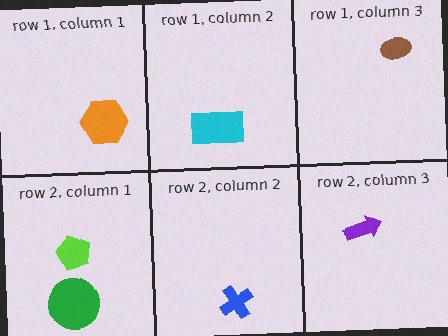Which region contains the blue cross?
The row 2, column 2 region.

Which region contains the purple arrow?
The row 2, column 3 region.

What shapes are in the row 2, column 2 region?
The blue cross.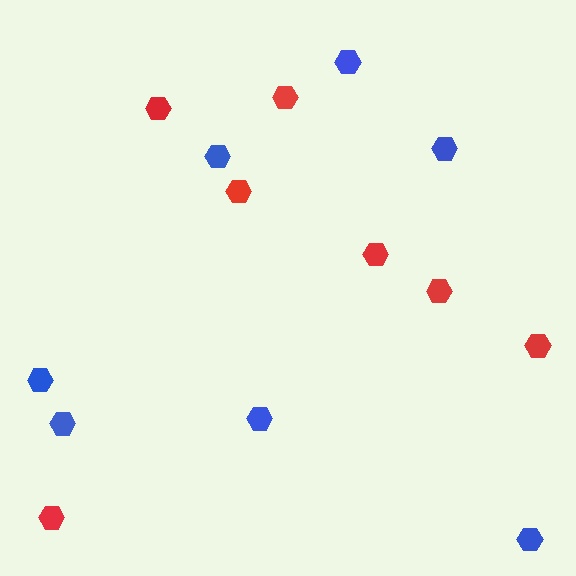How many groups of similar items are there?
There are 2 groups: one group of blue hexagons (7) and one group of red hexagons (7).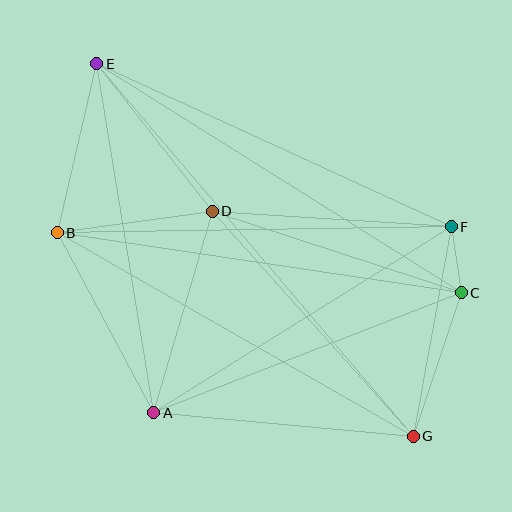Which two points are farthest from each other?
Points E and G are farthest from each other.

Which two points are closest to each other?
Points C and F are closest to each other.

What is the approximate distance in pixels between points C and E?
The distance between C and E is approximately 430 pixels.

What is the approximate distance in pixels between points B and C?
The distance between B and C is approximately 408 pixels.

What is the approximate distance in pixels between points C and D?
The distance between C and D is approximately 262 pixels.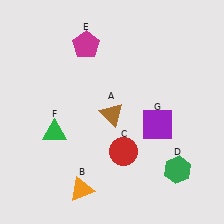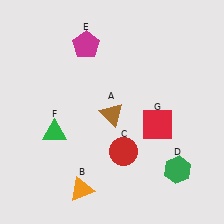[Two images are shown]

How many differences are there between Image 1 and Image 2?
There is 1 difference between the two images.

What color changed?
The square (G) changed from purple in Image 1 to red in Image 2.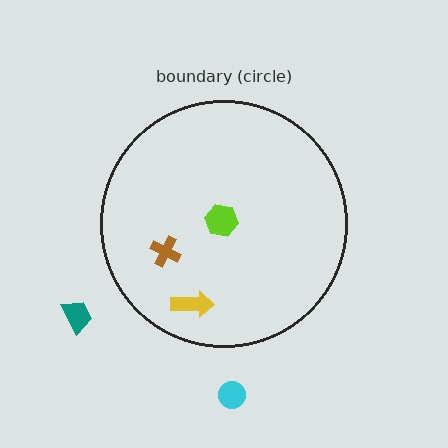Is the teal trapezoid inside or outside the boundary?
Outside.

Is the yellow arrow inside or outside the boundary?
Inside.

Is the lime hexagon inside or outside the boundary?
Inside.